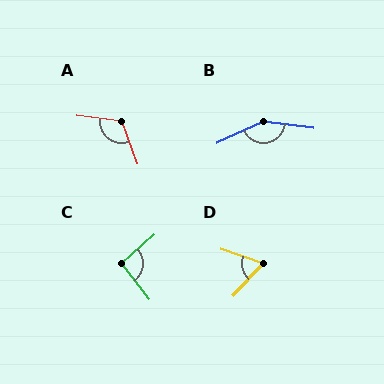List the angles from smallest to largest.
D (67°), C (94°), A (116°), B (148°).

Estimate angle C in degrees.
Approximately 94 degrees.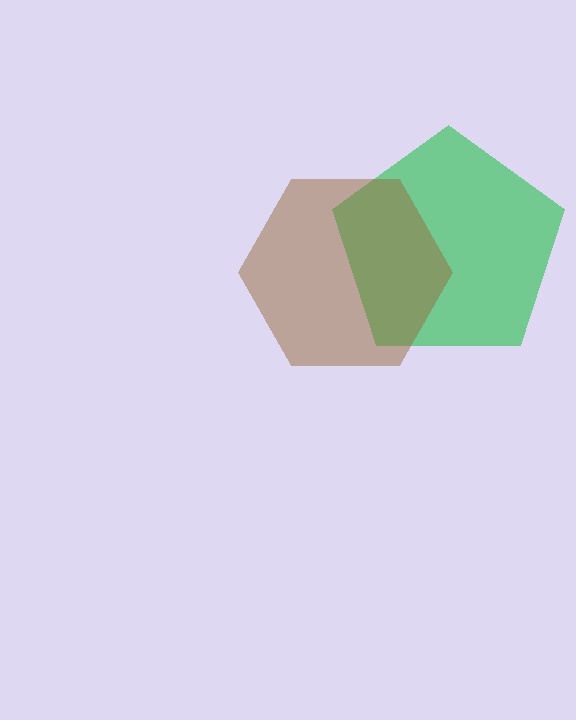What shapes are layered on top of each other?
The layered shapes are: a green pentagon, a brown hexagon.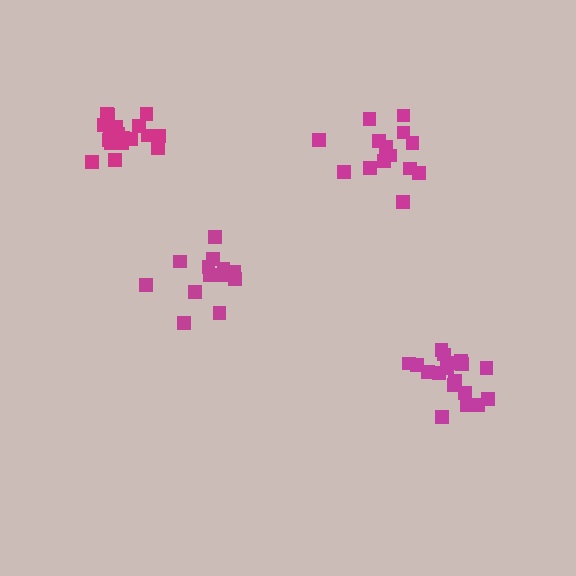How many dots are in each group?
Group 1: 19 dots, Group 2: 13 dots, Group 3: 18 dots, Group 4: 14 dots (64 total).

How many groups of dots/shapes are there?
There are 4 groups.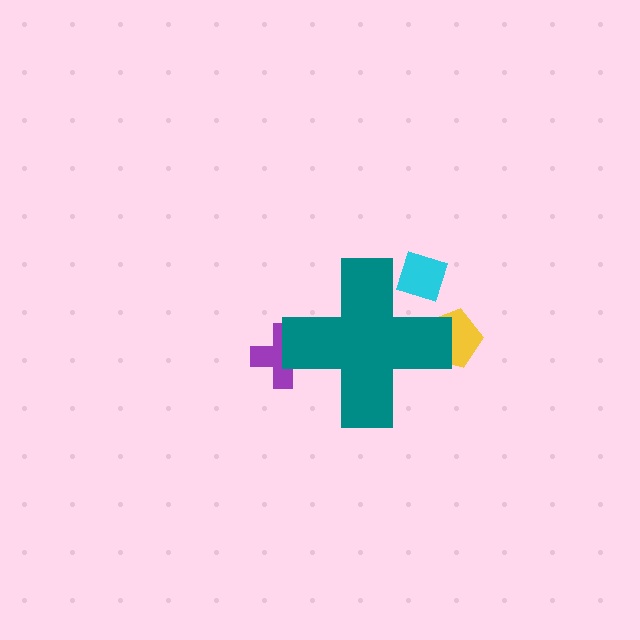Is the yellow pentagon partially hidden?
Yes, the yellow pentagon is partially hidden behind the teal cross.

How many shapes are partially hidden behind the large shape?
3 shapes are partially hidden.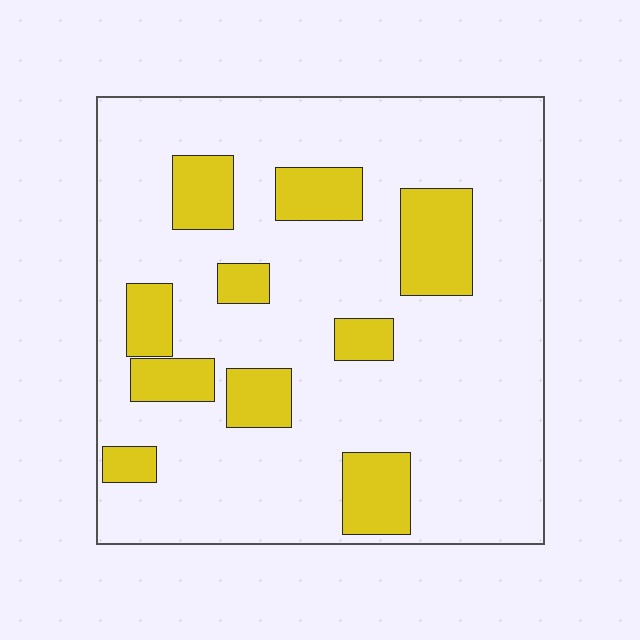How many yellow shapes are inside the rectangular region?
10.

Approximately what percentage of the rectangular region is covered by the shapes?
Approximately 20%.